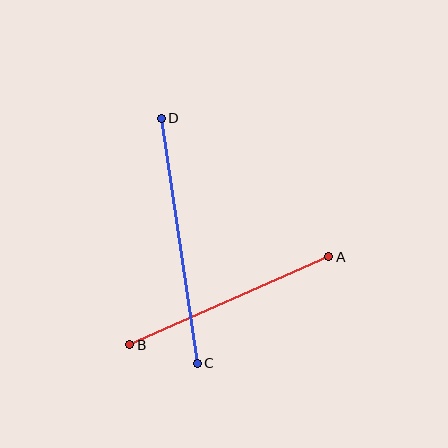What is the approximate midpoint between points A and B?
The midpoint is at approximately (229, 301) pixels.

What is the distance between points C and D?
The distance is approximately 248 pixels.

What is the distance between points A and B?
The distance is approximately 218 pixels.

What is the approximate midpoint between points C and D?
The midpoint is at approximately (179, 241) pixels.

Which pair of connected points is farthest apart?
Points C and D are farthest apart.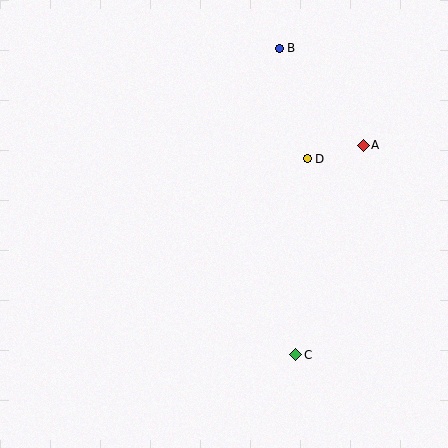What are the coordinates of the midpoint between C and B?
The midpoint between C and B is at (288, 201).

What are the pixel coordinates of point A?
Point A is at (363, 145).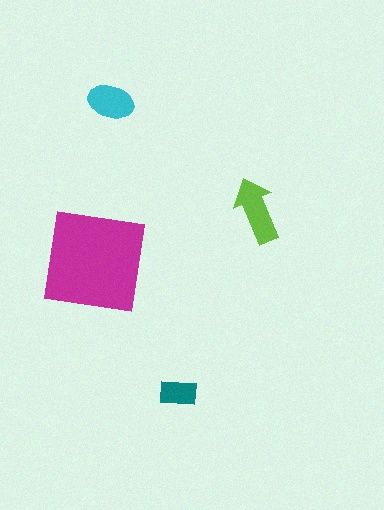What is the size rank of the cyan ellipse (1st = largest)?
3rd.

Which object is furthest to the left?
The magenta square is leftmost.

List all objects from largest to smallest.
The magenta square, the lime arrow, the cyan ellipse, the teal rectangle.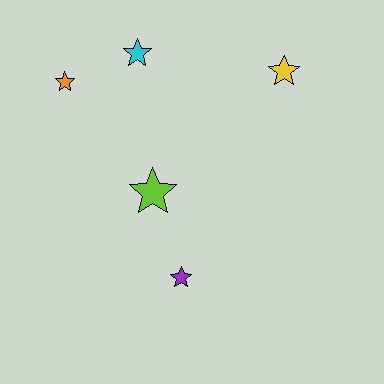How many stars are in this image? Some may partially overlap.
There are 5 stars.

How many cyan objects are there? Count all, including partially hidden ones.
There is 1 cyan object.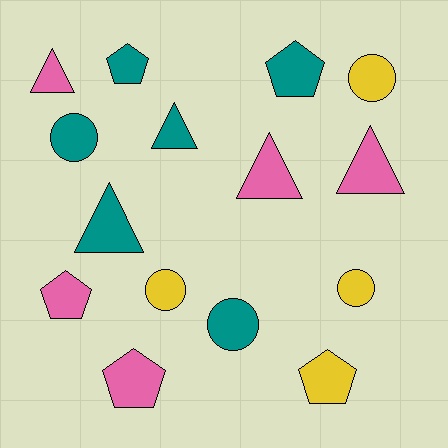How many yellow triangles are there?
There are no yellow triangles.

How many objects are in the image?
There are 15 objects.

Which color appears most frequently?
Teal, with 6 objects.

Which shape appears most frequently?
Triangle, with 5 objects.